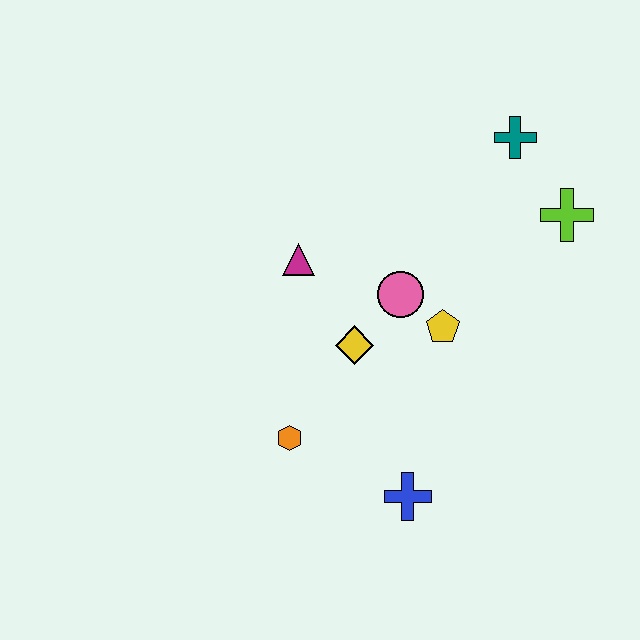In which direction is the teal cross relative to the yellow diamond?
The teal cross is above the yellow diamond.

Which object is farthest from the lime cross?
The orange hexagon is farthest from the lime cross.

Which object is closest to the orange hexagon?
The yellow diamond is closest to the orange hexagon.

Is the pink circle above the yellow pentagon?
Yes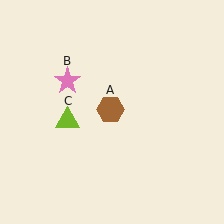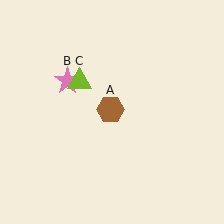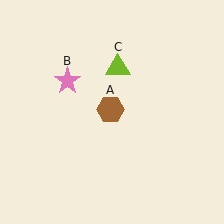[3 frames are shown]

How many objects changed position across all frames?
1 object changed position: lime triangle (object C).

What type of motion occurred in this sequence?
The lime triangle (object C) rotated clockwise around the center of the scene.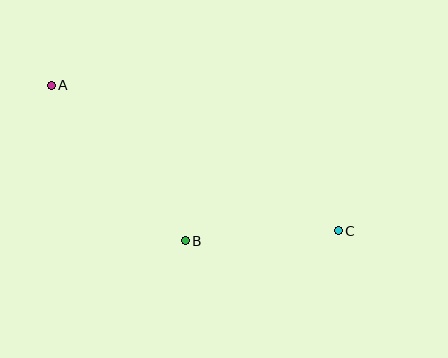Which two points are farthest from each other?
Points A and C are farthest from each other.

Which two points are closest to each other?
Points B and C are closest to each other.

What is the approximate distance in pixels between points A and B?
The distance between A and B is approximately 205 pixels.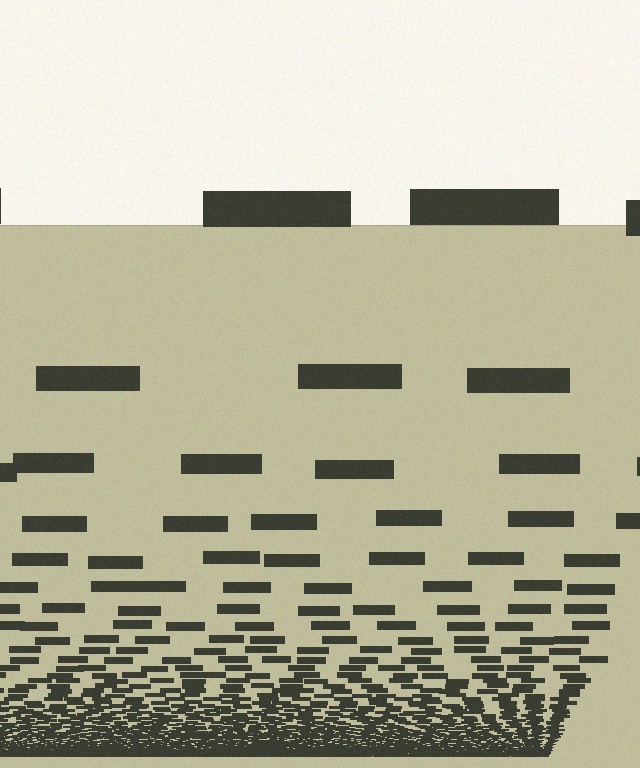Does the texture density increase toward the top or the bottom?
Density increases toward the bottom.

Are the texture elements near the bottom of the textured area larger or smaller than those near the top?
Smaller. The gradient is inverted — elements near the bottom are smaller and denser.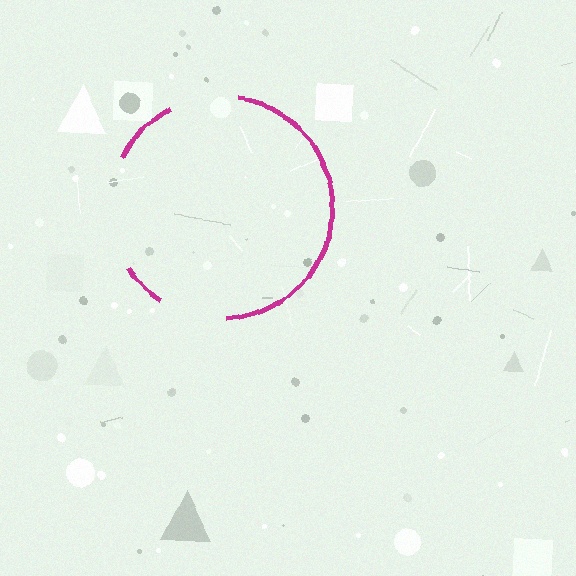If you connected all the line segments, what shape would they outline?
They would outline a circle.